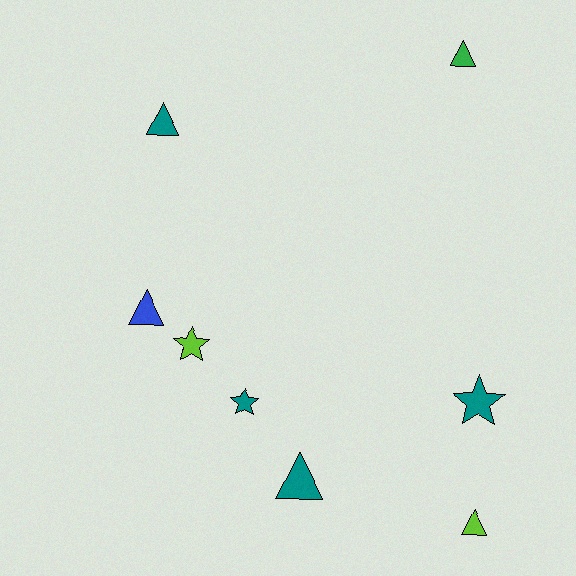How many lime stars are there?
There is 1 lime star.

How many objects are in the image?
There are 8 objects.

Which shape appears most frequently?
Triangle, with 5 objects.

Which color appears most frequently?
Teal, with 4 objects.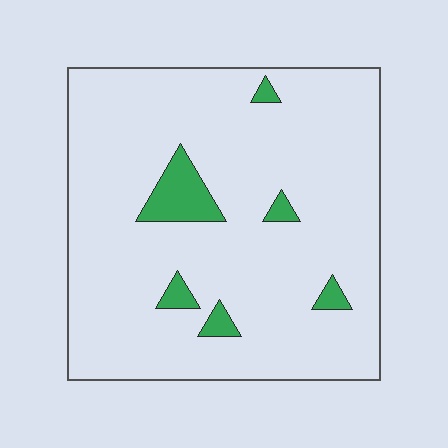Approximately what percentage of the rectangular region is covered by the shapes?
Approximately 5%.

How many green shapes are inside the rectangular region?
6.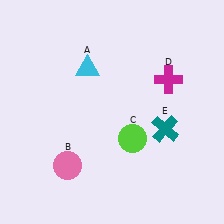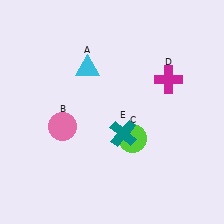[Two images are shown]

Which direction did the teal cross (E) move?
The teal cross (E) moved left.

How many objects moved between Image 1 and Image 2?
2 objects moved between the two images.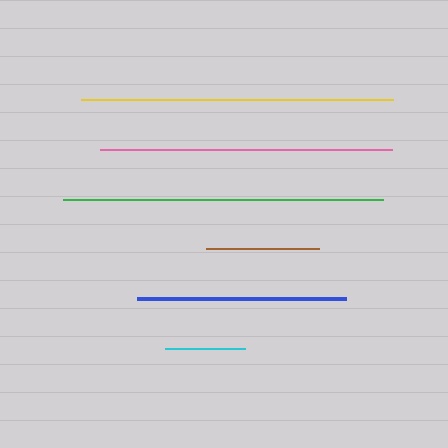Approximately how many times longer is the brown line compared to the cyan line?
The brown line is approximately 1.4 times the length of the cyan line.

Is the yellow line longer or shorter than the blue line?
The yellow line is longer than the blue line.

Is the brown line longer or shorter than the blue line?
The blue line is longer than the brown line.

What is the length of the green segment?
The green segment is approximately 320 pixels long.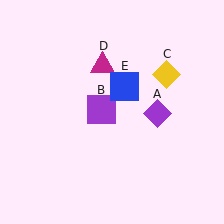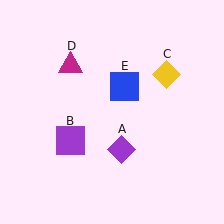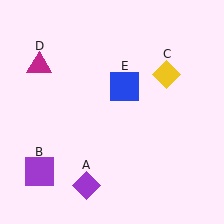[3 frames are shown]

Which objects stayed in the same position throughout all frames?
Yellow diamond (object C) and blue square (object E) remained stationary.